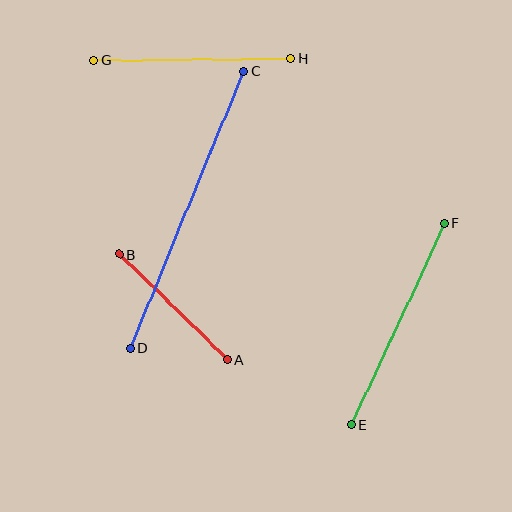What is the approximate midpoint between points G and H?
The midpoint is at approximately (193, 60) pixels.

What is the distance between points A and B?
The distance is approximately 151 pixels.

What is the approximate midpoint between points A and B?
The midpoint is at approximately (173, 307) pixels.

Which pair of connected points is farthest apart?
Points C and D are farthest apart.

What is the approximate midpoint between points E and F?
The midpoint is at approximately (398, 324) pixels.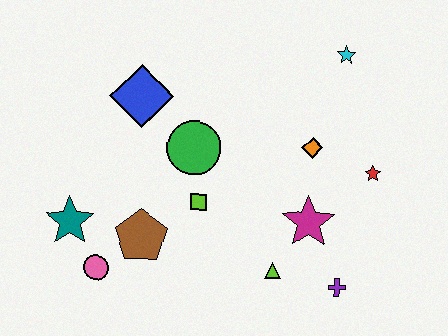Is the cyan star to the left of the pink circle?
No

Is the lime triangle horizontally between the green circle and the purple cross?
Yes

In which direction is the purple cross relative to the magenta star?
The purple cross is below the magenta star.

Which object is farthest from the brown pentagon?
The cyan star is farthest from the brown pentagon.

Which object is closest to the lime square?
The green circle is closest to the lime square.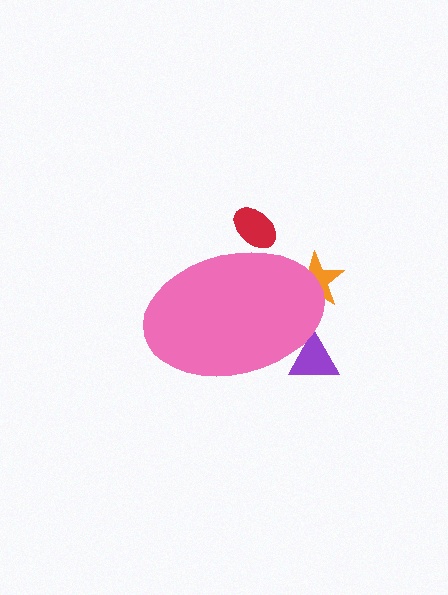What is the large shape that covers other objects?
A pink ellipse.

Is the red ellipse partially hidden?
Yes, the red ellipse is partially hidden behind the pink ellipse.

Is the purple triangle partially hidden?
Yes, the purple triangle is partially hidden behind the pink ellipse.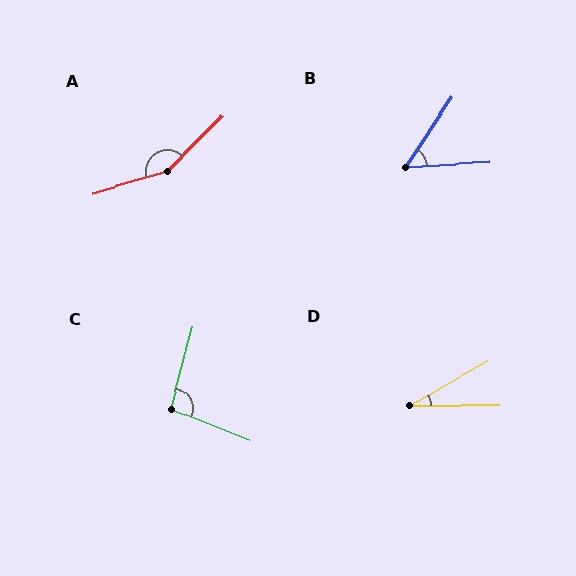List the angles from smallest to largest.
D (29°), B (53°), C (97°), A (152°).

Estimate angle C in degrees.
Approximately 97 degrees.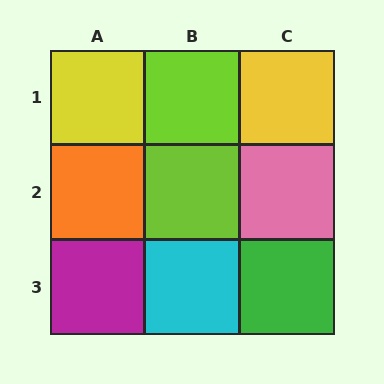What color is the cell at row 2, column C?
Pink.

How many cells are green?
1 cell is green.